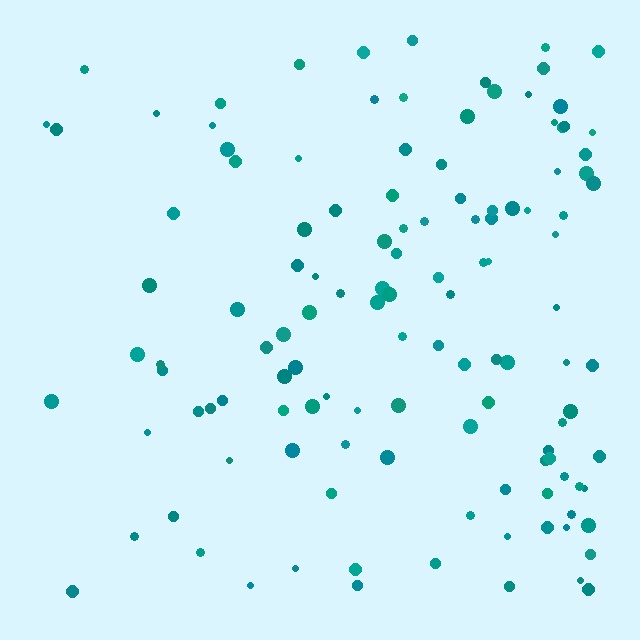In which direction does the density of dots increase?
From left to right, with the right side densest.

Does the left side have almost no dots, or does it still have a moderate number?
Still a moderate number, just noticeably fewer than the right.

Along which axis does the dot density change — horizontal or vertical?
Horizontal.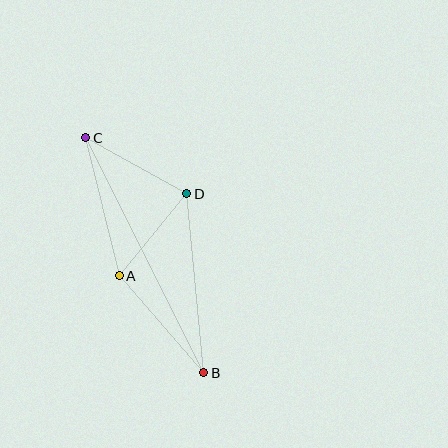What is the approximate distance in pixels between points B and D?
The distance between B and D is approximately 179 pixels.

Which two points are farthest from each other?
Points B and C are farthest from each other.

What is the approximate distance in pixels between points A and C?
The distance between A and C is approximately 142 pixels.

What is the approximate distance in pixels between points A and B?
The distance between A and B is approximately 129 pixels.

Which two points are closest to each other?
Points A and D are closest to each other.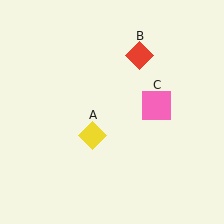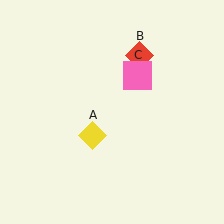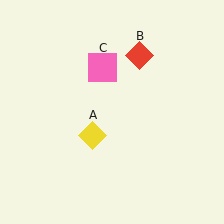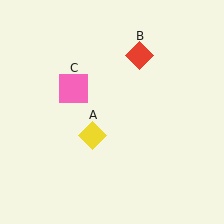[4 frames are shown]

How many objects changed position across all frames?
1 object changed position: pink square (object C).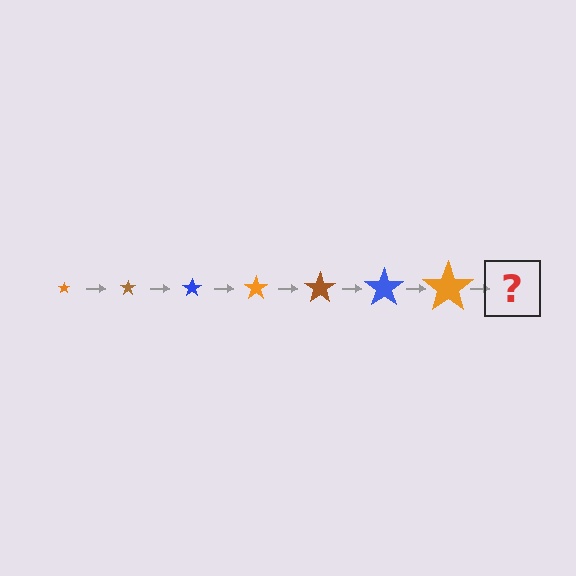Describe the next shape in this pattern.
It should be a brown star, larger than the previous one.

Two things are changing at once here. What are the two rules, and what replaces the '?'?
The two rules are that the star grows larger each step and the color cycles through orange, brown, and blue. The '?' should be a brown star, larger than the previous one.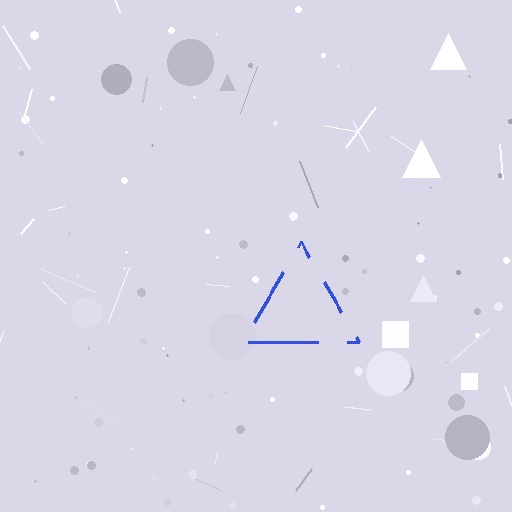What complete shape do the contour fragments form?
The contour fragments form a triangle.